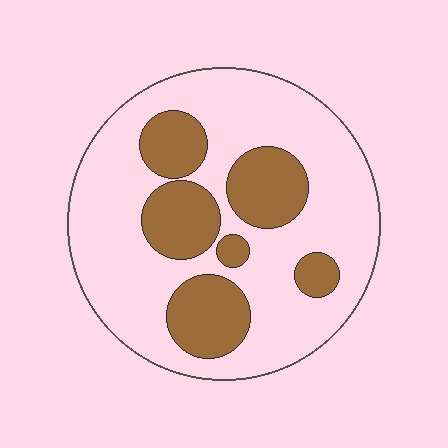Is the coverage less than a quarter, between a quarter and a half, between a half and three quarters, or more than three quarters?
Between a quarter and a half.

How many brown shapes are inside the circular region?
6.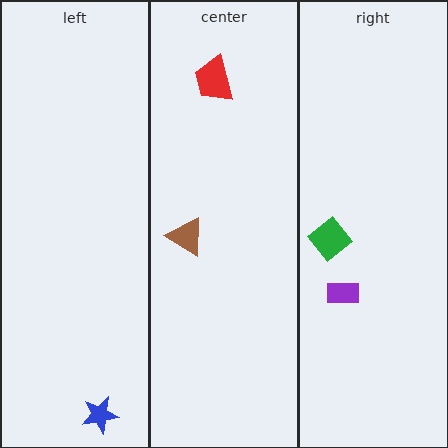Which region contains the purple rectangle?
The right region.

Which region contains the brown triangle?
The center region.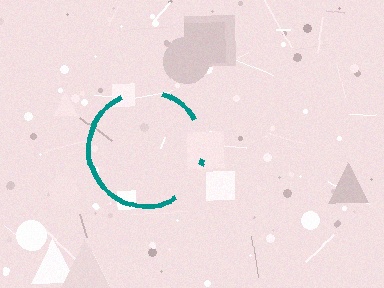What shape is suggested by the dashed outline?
The dashed outline suggests a circle.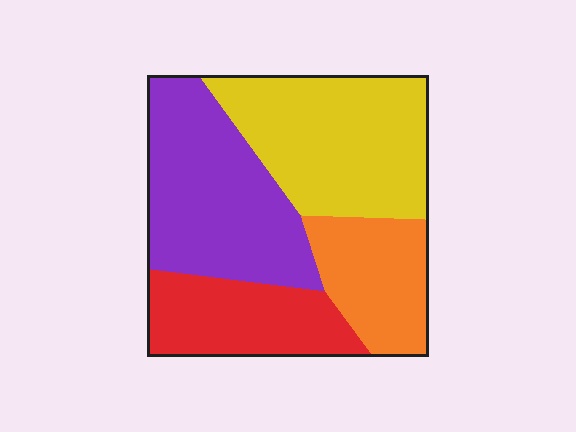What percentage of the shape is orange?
Orange takes up about one sixth (1/6) of the shape.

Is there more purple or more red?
Purple.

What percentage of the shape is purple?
Purple takes up between a quarter and a half of the shape.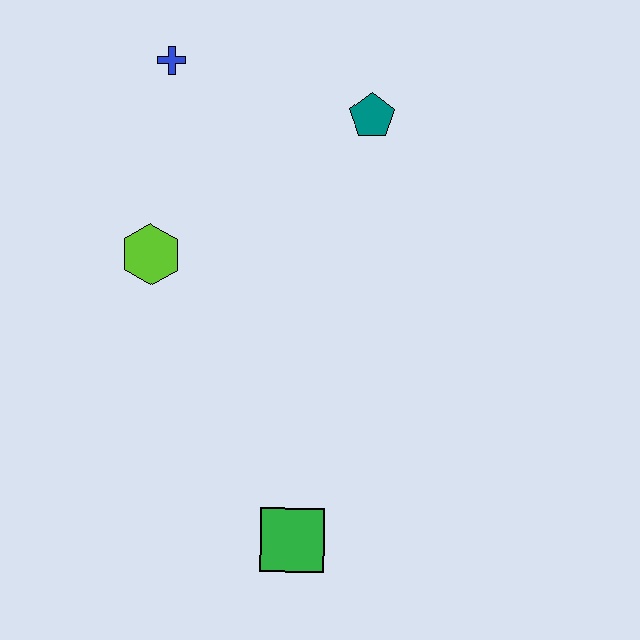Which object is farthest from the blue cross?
The green square is farthest from the blue cross.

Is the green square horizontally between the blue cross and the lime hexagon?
No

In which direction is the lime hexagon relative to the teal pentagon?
The lime hexagon is to the left of the teal pentagon.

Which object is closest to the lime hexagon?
The blue cross is closest to the lime hexagon.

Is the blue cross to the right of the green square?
No